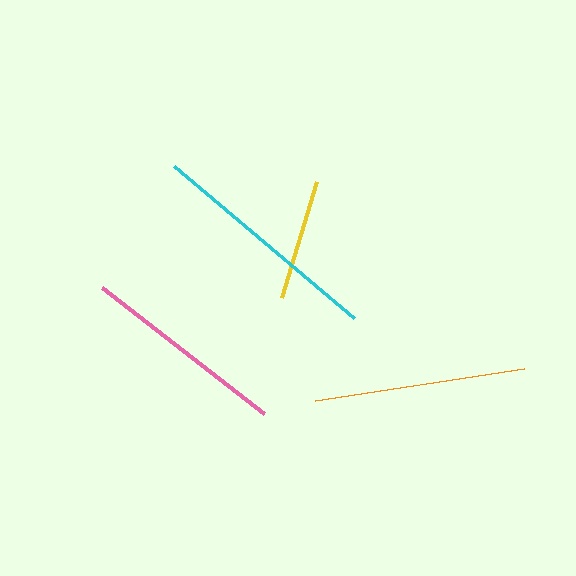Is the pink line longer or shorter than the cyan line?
The cyan line is longer than the pink line.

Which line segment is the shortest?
The yellow line is the shortest at approximately 121 pixels.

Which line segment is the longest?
The cyan line is the longest at approximately 236 pixels.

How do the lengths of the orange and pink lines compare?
The orange and pink lines are approximately the same length.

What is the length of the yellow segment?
The yellow segment is approximately 121 pixels long.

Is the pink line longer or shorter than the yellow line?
The pink line is longer than the yellow line.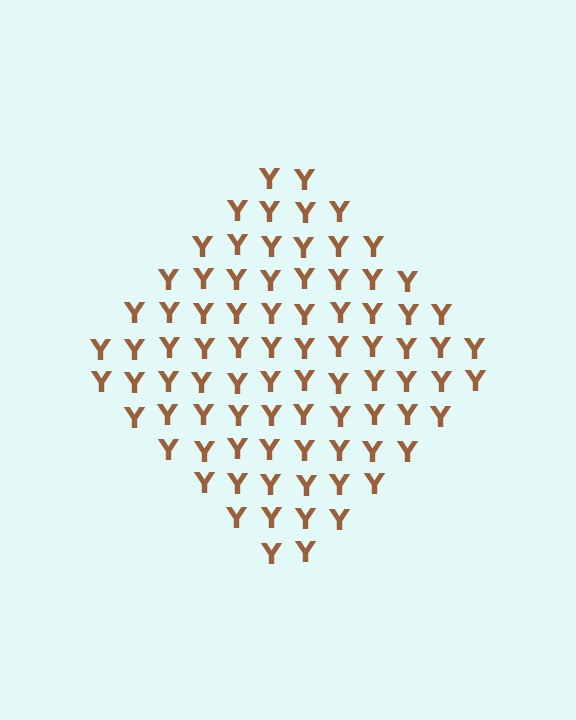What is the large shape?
The large shape is a diamond.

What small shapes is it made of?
It is made of small letter Y's.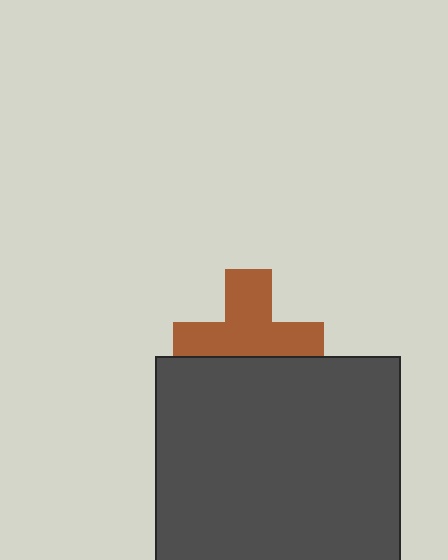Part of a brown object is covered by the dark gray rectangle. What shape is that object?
It is a cross.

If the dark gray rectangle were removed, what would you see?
You would see the complete brown cross.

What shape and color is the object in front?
The object in front is a dark gray rectangle.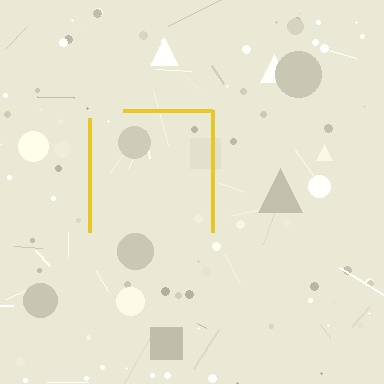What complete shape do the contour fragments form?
The contour fragments form a square.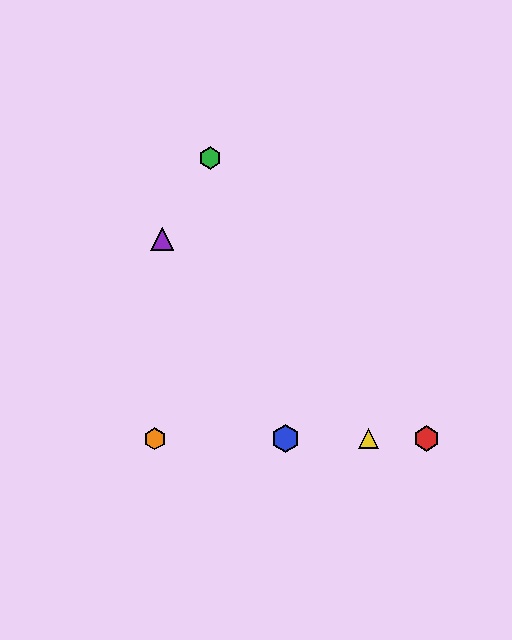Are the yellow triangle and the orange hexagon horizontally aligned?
Yes, both are at y≈439.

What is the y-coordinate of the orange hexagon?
The orange hexagon is at y≈439.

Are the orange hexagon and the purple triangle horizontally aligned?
No, the orange hexagon is at y≈439 and the purple triangle is at y≈239.